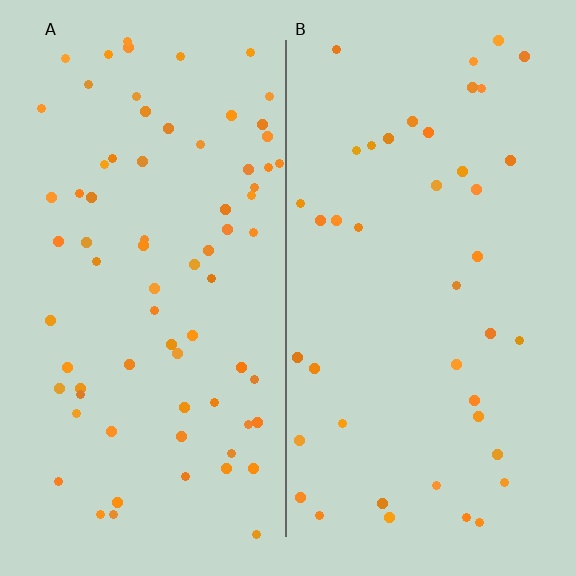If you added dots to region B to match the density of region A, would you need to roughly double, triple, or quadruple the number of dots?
Approximately double.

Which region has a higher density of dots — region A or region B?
A (the left).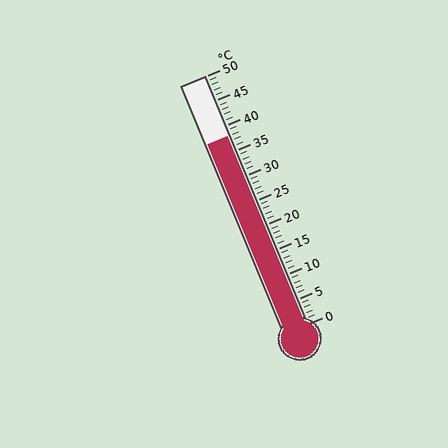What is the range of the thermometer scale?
The thermometer scale ranges from 0°C to 50°C.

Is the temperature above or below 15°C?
The temperature is above 15°C.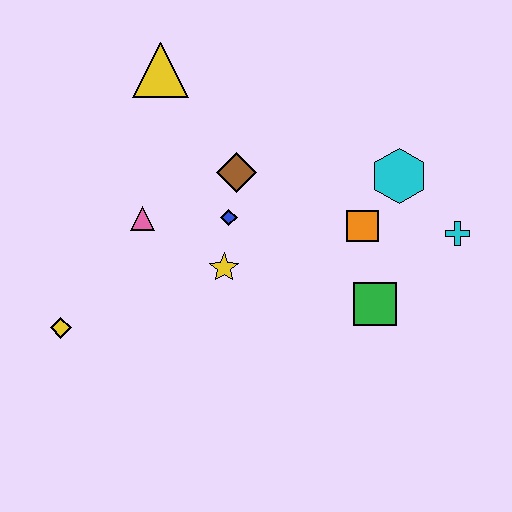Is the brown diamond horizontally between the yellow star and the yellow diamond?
No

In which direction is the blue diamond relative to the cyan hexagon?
The blue diamond is to the left of the cyan hexagon.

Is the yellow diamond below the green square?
Yes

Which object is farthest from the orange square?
The yellow diamond is farthest from the orange square.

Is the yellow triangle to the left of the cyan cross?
Yes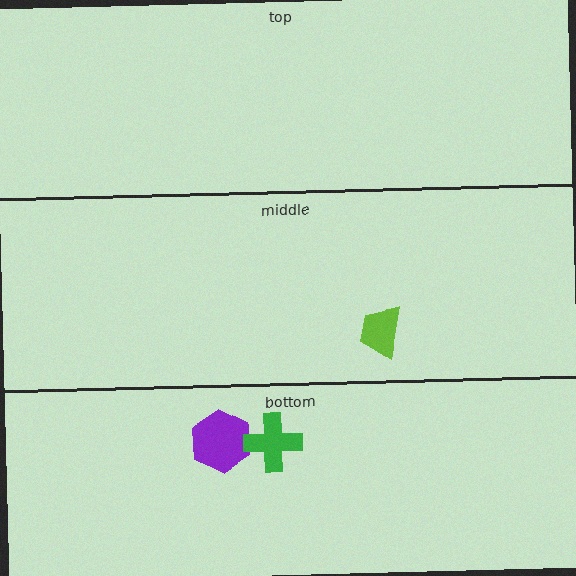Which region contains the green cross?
The bottom region.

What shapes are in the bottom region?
The purple hexagon, the green cross.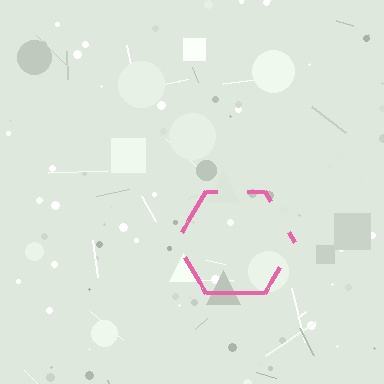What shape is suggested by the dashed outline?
The dashed outline suggests a hexagon.